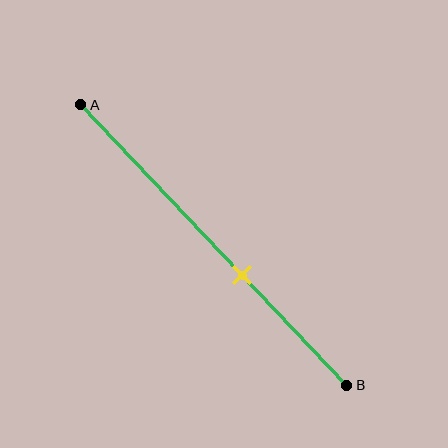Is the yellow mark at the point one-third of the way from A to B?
No, the mark is at about 60% from A, not at the 33% one-third point.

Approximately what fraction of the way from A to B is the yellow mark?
The yellow mark is approximately 60% of the way from A to B.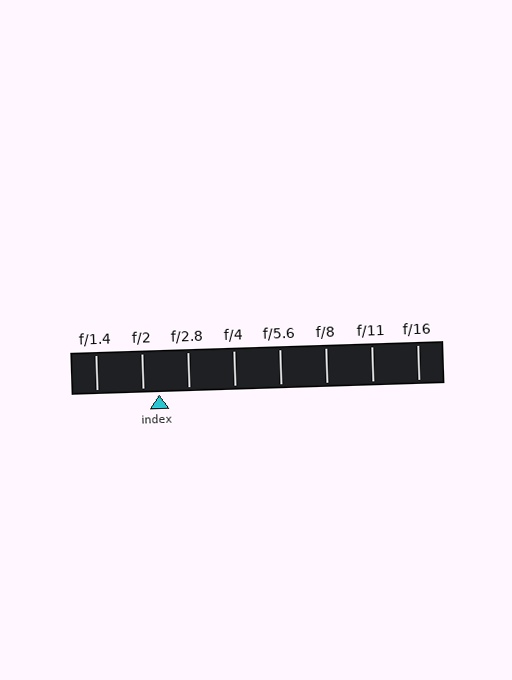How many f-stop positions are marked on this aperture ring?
There are 8 f-stop positions marked.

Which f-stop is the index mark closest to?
The index mark is closest to f/2.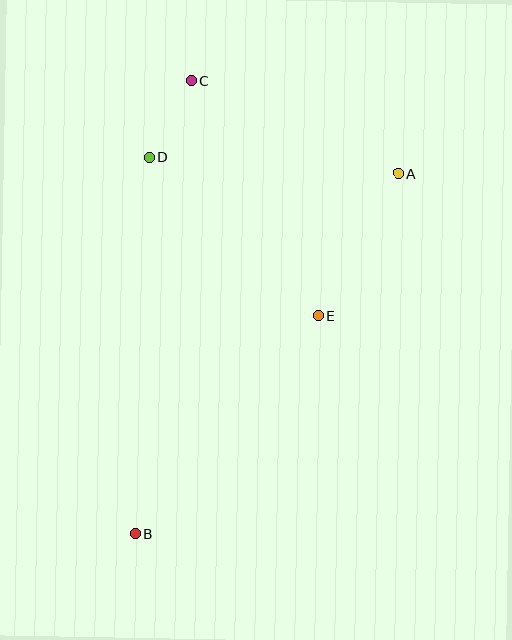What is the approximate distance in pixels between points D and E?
The distance between D and E is approximately 232 pixels.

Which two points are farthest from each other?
Points B and C are farthest from each other.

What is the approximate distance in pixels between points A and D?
The distance between A and D is approximately 249 pixels.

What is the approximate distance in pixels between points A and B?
The distance between A and B is approximately 446 pixels.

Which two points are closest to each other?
Points C and D are closest to each other.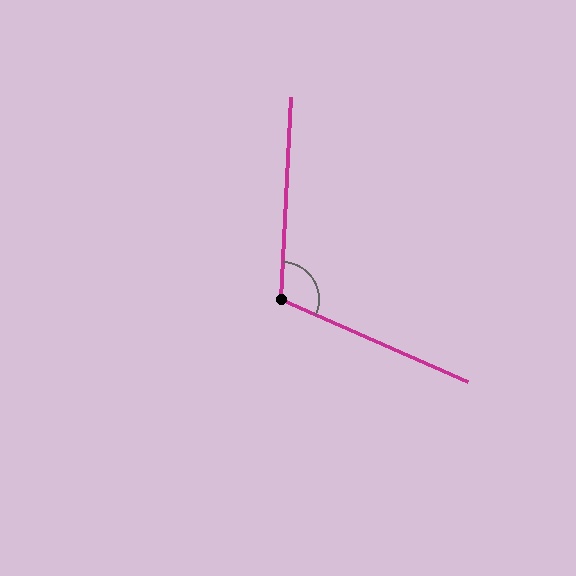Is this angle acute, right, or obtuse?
It is obtuse.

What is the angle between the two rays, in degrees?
Approximately 111 degrees.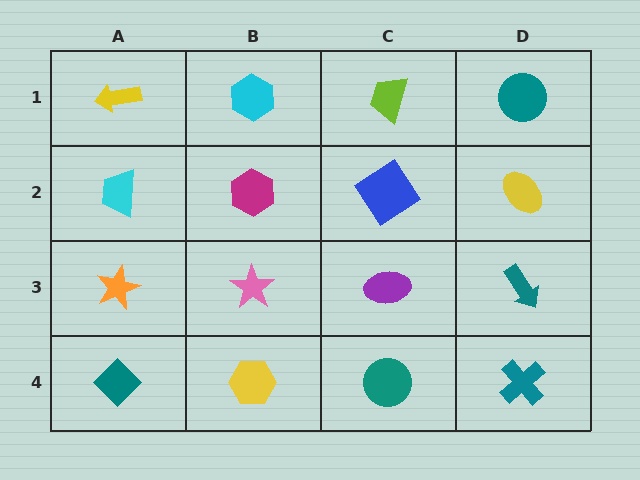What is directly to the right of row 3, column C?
A teal arrow.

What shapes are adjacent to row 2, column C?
A lime trapezoid (row 1, column C), a purple ellipse (row 3, column C), a magenta hexagon (row 2, column B), a yellow ellipse (row 2, column D).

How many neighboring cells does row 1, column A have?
2.